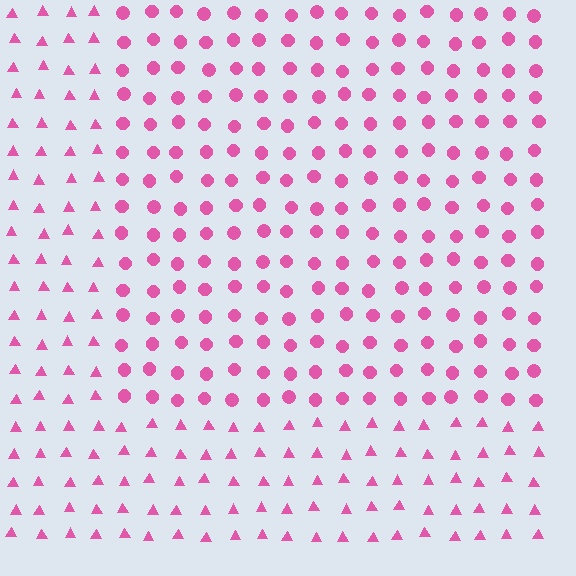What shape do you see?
I see a rectangle.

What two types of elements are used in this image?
The image uses circles inside the rectangle region and triangles outside it.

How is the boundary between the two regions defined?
The boundary is defined by a change in element shape: circles inside vs. triangles outside. All elements share the same color and spacing.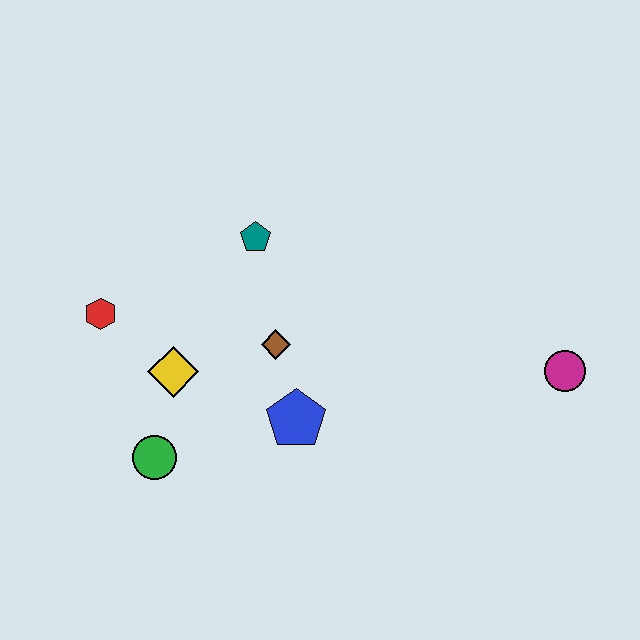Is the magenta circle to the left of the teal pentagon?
No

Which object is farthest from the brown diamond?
The magenta circle is farthest from the brown diamond.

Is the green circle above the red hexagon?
No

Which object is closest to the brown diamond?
The blue pentagon is closest to the brown diamond.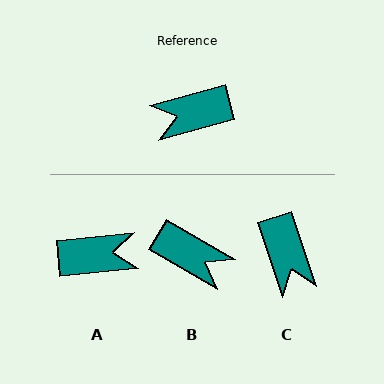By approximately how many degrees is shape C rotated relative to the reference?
Approximately 93 degrees counter-clockwise.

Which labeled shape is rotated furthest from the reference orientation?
A, about 170 degrees away.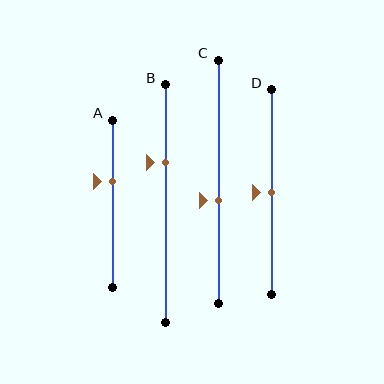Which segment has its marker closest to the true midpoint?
Segment D has its marker closest to the true midpoint.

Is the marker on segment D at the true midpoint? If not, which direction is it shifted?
Yes, the marker on segment D is at the true midpoint.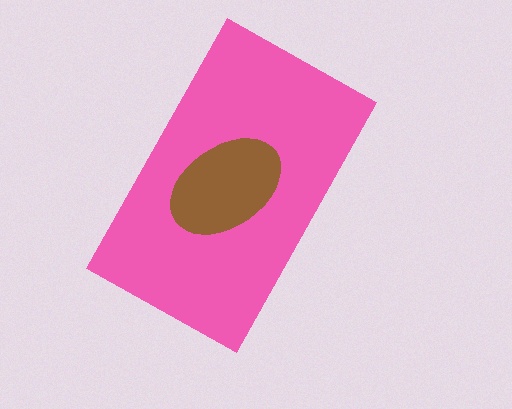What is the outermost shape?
The pink rectangle.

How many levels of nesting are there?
2.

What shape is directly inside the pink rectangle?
The brown ellipse.